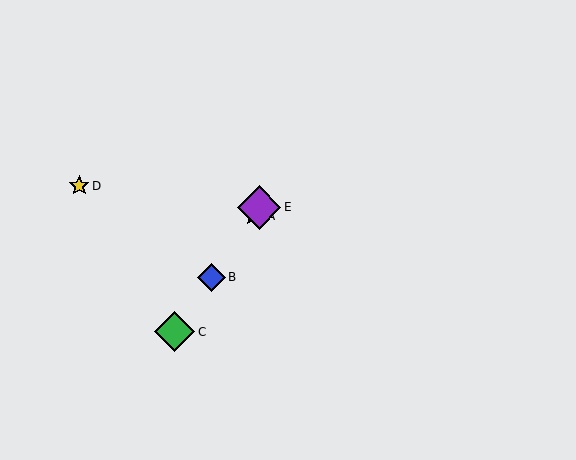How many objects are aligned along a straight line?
4 objects (A, B, C, E) are aligned along a straight line.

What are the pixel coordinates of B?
Object B is at (211, 277).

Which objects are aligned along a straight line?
Objects A, B, C, E are aligned along a straight line.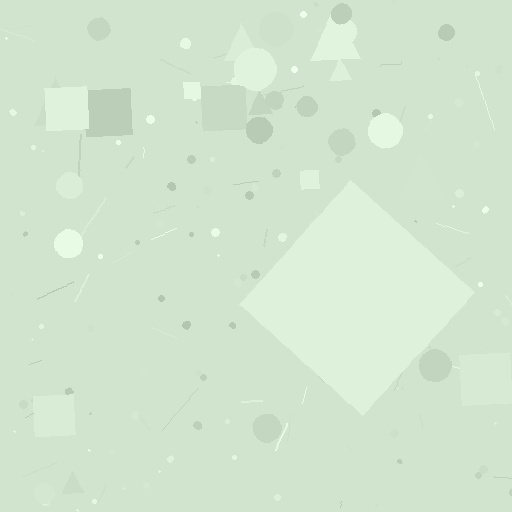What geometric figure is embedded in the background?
A diamond is embedded in the background.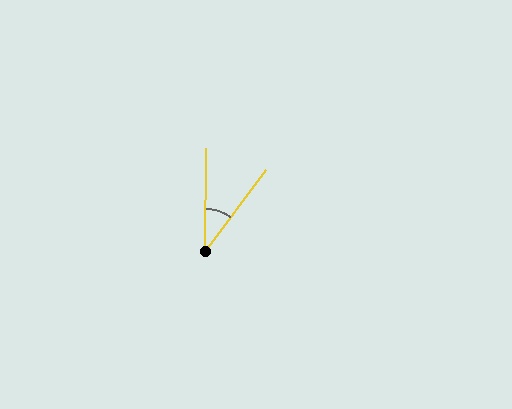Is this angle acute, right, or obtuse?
It is acute.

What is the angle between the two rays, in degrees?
Approximately 36 degrees.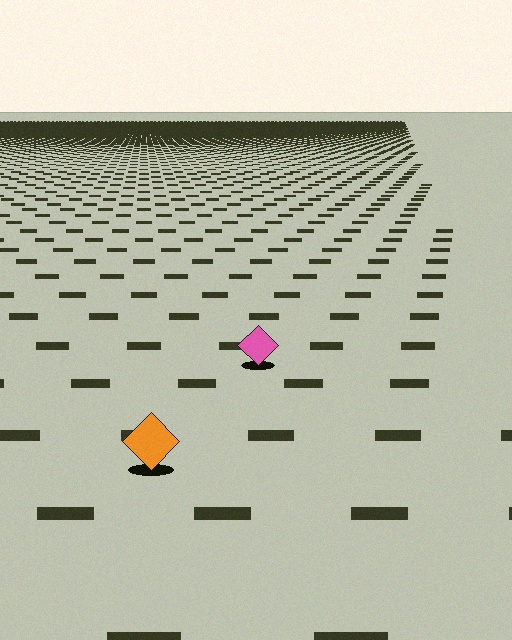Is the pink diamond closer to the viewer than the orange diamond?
No. The orange diamond is closer — you can tell from the texture gradient: the ground texture is coarser near it.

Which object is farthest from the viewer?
The pink diamond is farthest from the viewer. It appears smaller and the ground texture around it is denser.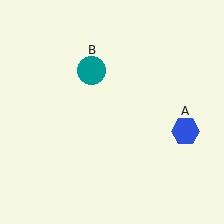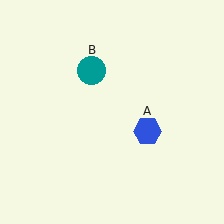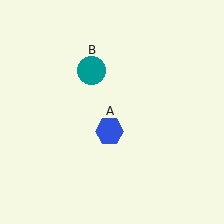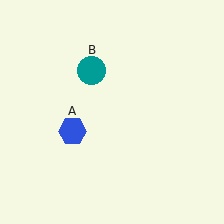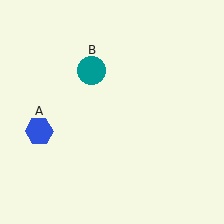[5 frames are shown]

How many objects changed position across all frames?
1 object changed position: blue hexagon (object A).